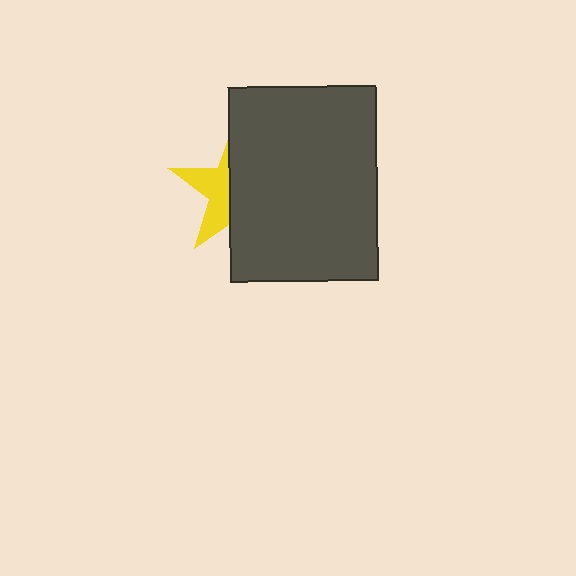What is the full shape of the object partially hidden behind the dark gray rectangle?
The partially hidden object is a yellow star.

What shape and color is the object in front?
The object in front is a dark gray rectangle.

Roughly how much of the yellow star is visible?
A small part of it is visible (roughly 38%).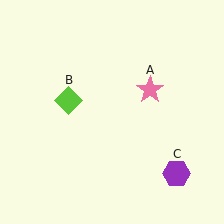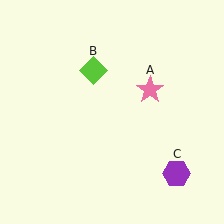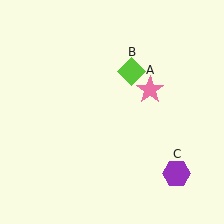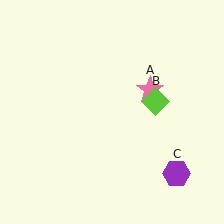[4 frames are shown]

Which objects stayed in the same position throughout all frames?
Pink star (object A) and purple hexagon (object C) remained stationary.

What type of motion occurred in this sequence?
The lime diamond (object B) rotated clockwise around the center of the scene.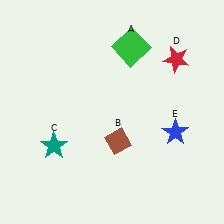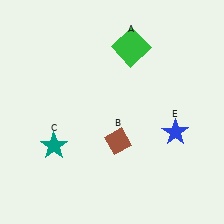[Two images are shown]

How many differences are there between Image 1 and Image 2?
There is 1 difference between the two images.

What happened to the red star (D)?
The red star (D) was removed in Image 2. It was in the top-right area of Image 1.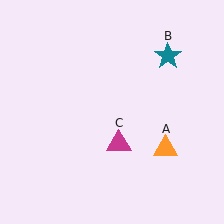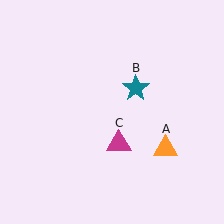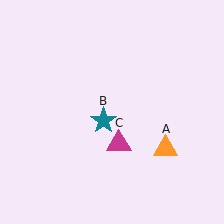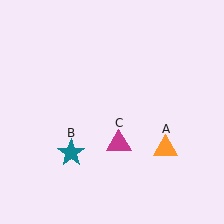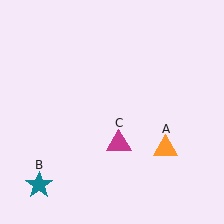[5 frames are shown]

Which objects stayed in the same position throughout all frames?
Orange triangle (object A) and magenta triangle (object C) remained stationary.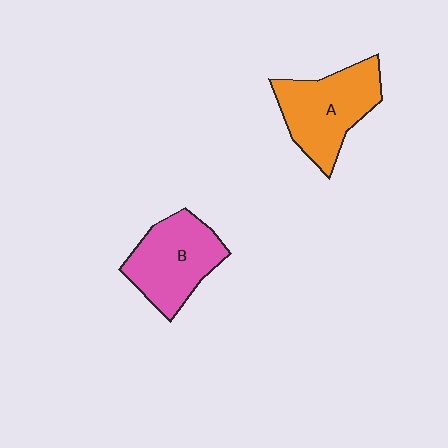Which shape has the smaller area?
Shape B (pink).